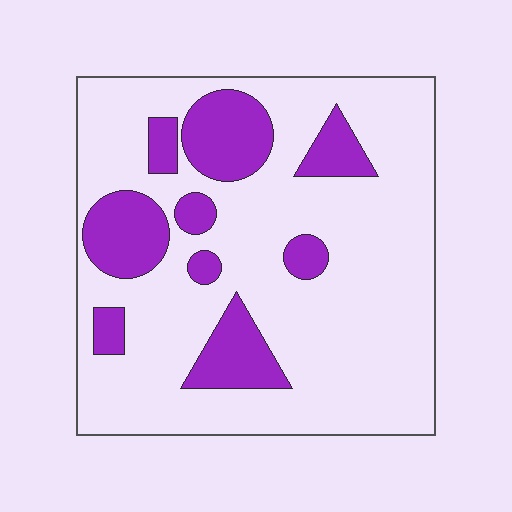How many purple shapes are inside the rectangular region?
9.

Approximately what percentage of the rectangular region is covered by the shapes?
Approximately 20%.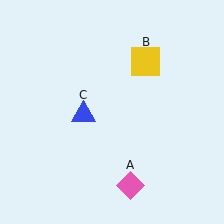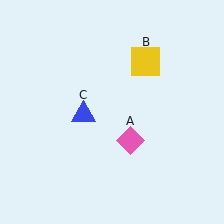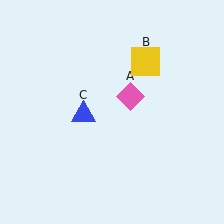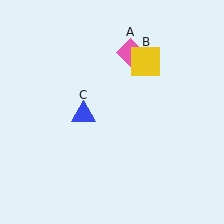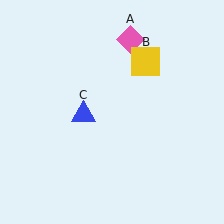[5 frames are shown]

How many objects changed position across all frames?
1 object changed position: pink diamond (object A).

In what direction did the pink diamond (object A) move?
The pink diamond (object A) moved up.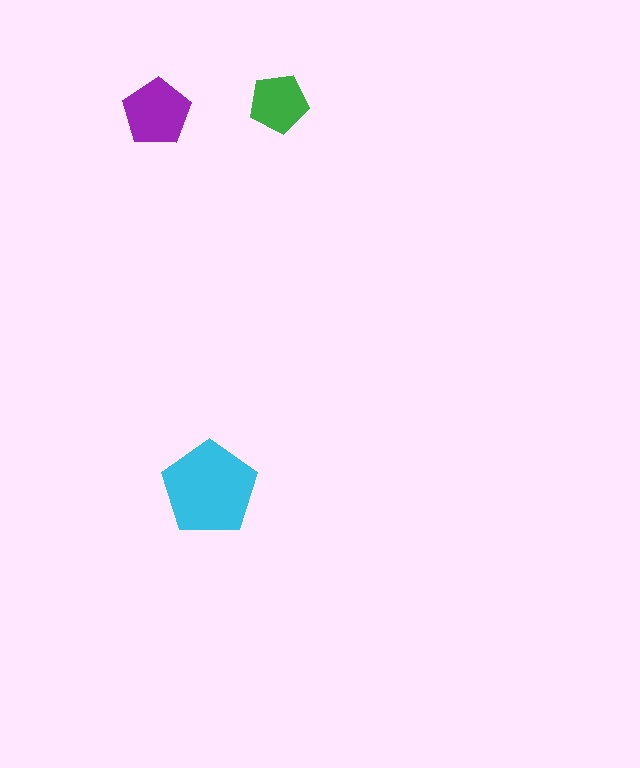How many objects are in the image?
There are 3 objects in the image.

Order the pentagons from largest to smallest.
the cyan one, the purple one, the green one.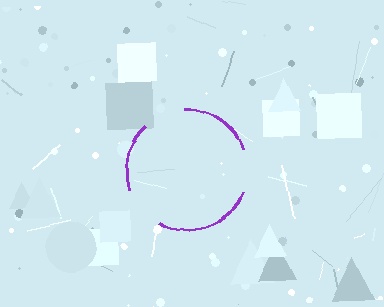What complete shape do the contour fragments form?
The contour fragments form a circle.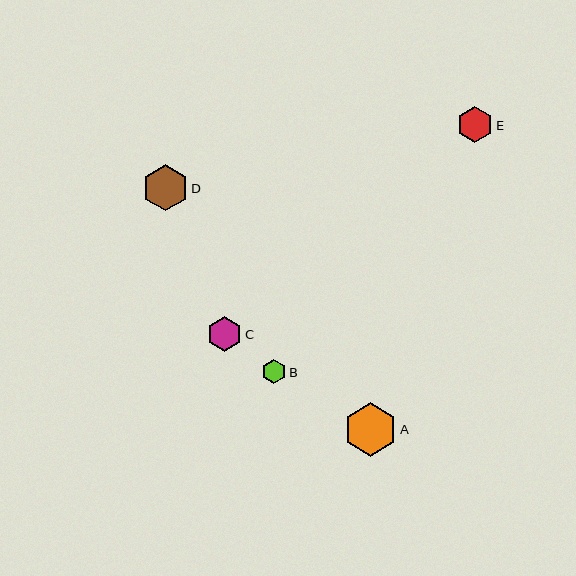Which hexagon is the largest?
Hexagon A is the largest with a size of approximately 53 pixels.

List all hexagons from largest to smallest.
From largest to smallest: A, D, E, C, B.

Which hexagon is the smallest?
Hexagon B is the smallest with a size of approximately 24 pixels.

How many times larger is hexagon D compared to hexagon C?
Hexagon D is approximately 1.3 times the size of hexagon C.